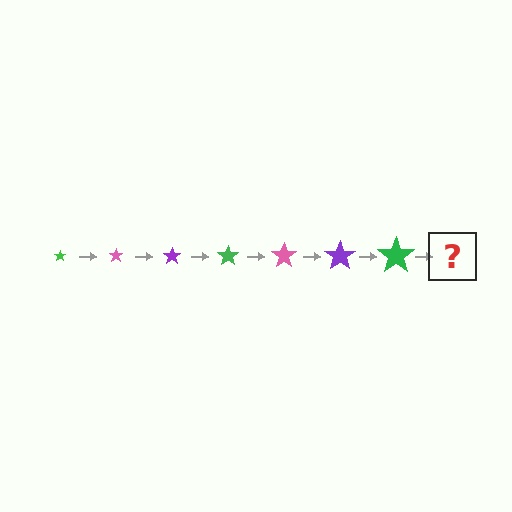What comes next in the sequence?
The next element should be a pink star, larger than the previous one.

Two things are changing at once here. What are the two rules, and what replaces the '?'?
The two rules are that the star grows larger each step and the color cycles through green, pink, and purple. The '?' should be a pink star, larger than the previous one.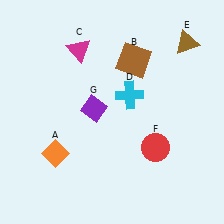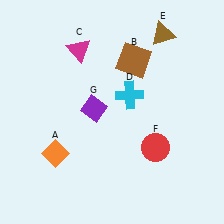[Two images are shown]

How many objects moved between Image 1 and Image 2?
1 object moved between the two images.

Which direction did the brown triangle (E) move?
The brown triangle (E) moved left.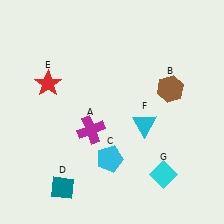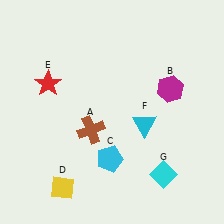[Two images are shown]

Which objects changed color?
A changed from magenta to brown. B changed from brown to magenta. D changed from teal to yellow.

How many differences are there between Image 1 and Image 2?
There are 3 differences between the two images.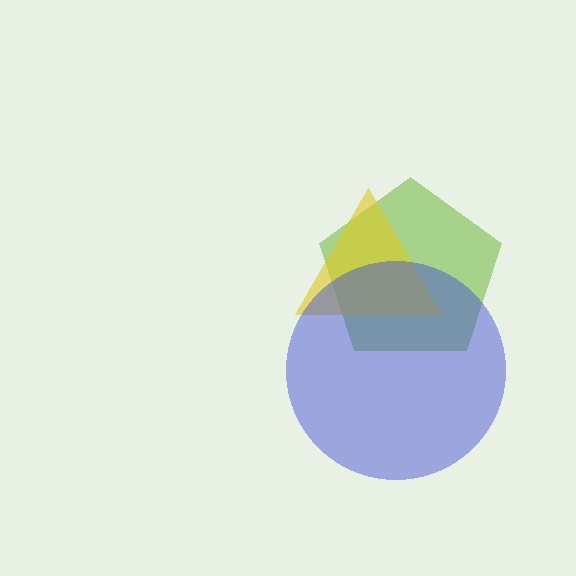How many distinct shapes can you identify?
There are 3 distinct shapes: a lime pentagon, a yellow triangle, a blue circle.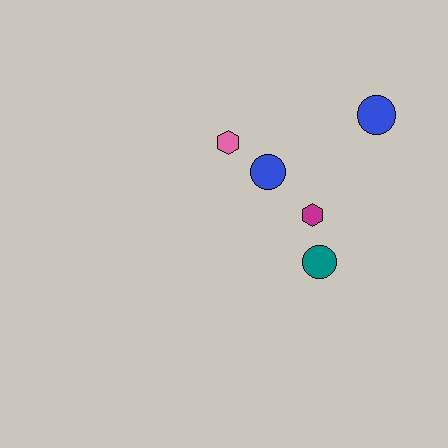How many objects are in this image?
There are 5 objects.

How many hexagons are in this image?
There are 2 hexagons.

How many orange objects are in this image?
There are no orange objects.